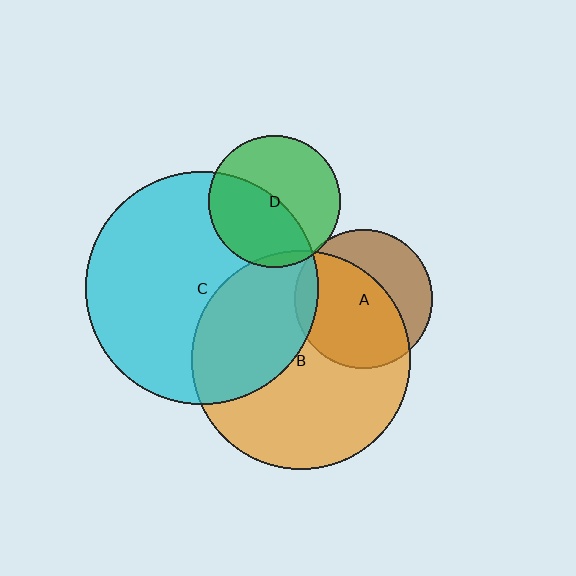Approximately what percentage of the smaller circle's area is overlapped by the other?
Approximately 5%.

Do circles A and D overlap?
Yes.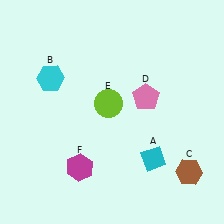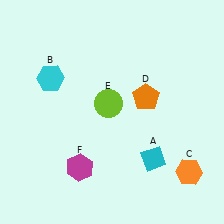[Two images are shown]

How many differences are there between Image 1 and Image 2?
There are 2 differences between the two images.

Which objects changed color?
C changed from brown to orange. D changed from pink to orange.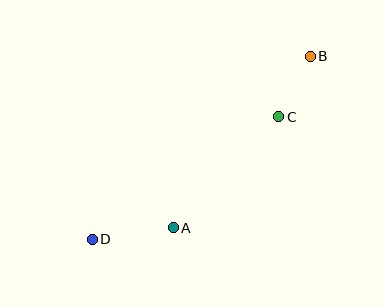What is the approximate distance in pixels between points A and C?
The distance between A and C is approximately 153 pixels.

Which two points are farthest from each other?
Points B and D are farthest from each other.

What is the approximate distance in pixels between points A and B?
The distance between A and B is approximately 219 pixels.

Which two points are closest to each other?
Points B and C are closest to each other.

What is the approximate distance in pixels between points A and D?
The distance between A and D is approximately 82 pixels.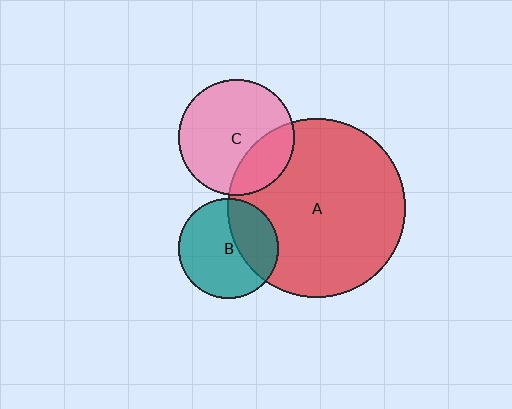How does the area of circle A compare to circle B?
Approximately 3.2 times.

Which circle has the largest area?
Circle A (red).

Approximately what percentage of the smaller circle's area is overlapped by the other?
Approximately 35%.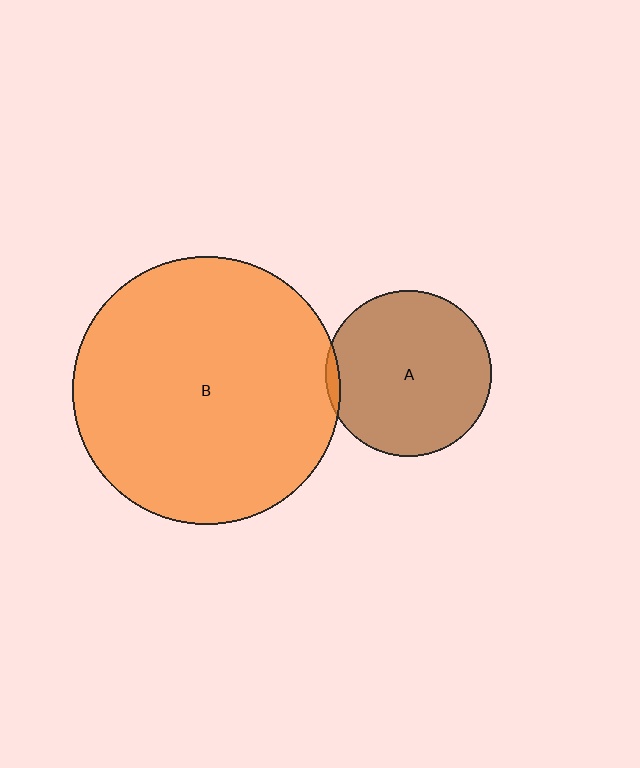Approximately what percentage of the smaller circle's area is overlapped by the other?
Approximately 5%.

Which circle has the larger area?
Circle B (orange).